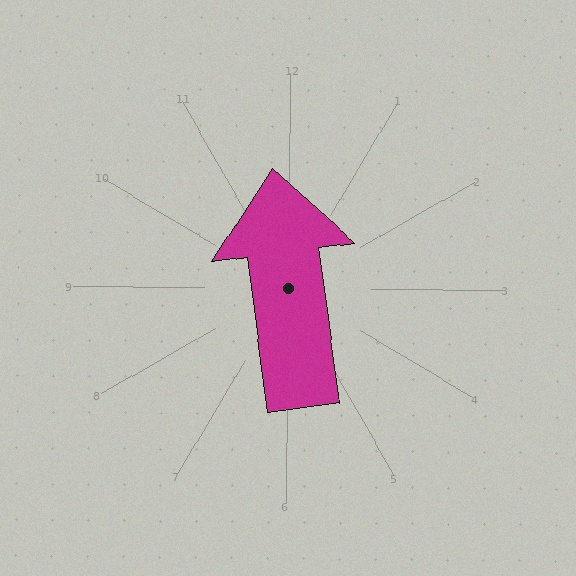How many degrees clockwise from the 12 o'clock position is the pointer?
Approximately 352 degrees.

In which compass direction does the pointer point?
North.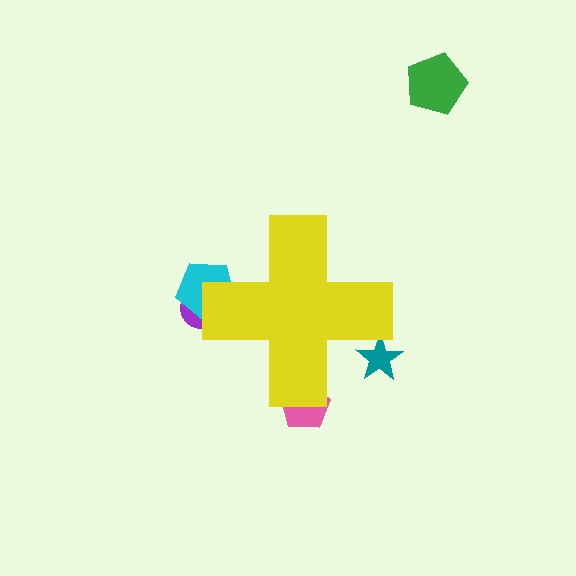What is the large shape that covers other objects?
A yellow cross.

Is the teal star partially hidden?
Yes, the teal star is partially hidden behind the yellow cross.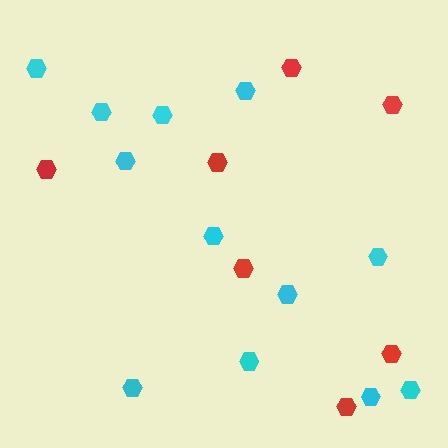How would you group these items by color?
There are 2 groups: one group of cyan hexagons (12) and one group of red hexagons (7).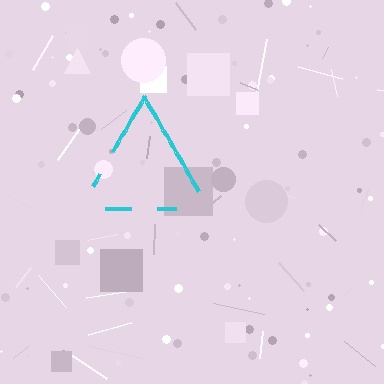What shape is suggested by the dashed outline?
The dashed outline suggests a triangle.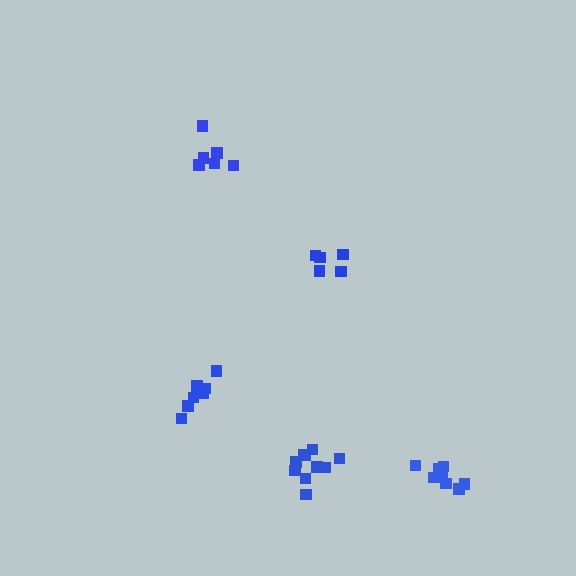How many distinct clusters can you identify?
There are 5 distinct clusters.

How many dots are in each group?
Group 1: 10 dots, Group 2: 8 dots, Group 3: 7 dots, Group 4: 6 dots, Group 5: 5 dots (36 total).